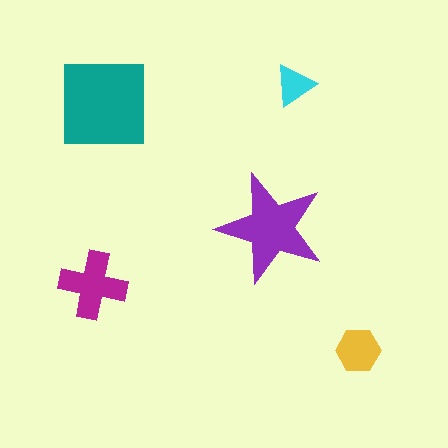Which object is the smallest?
The cyan triangle.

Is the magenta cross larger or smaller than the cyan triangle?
Larger.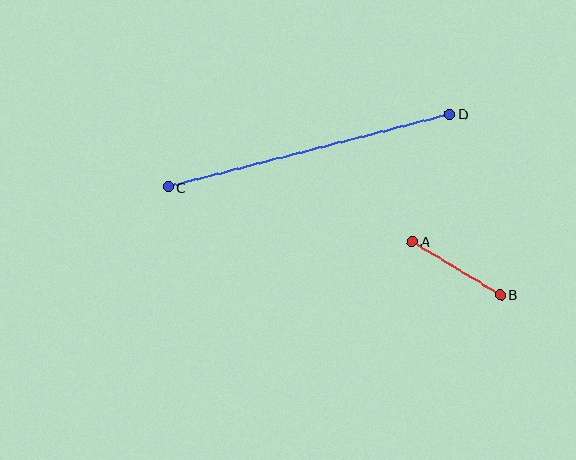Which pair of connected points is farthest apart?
Points C and D are farthest apart.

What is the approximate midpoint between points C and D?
The midpoint is at approximately (309, 150) pixels.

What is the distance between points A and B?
The distance is approximately 103 pixels.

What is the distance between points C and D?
The distance is approximately 290 pixels.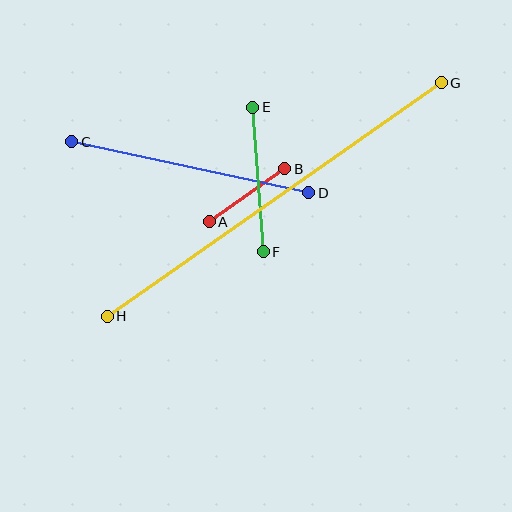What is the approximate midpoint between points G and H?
The midpoint is at approximately (274, 199) pixels.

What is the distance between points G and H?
The distance is approximately 407 pixels.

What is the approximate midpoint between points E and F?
The midpoint is at approximately (258, 179) pixels.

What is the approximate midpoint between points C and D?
The midpoint is at approximately (190, 167) pixels.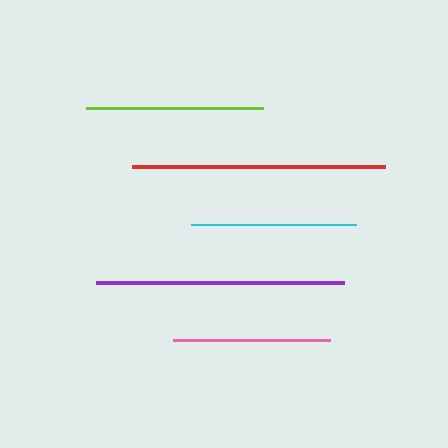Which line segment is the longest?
The red line is the longest at approximately 253 pixels.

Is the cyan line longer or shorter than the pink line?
The cyan line is longer than the pink line.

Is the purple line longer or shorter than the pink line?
The purple line is longer than the pink line.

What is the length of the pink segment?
The pink segment is approximately 157 pixels long.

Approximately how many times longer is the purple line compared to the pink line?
The purple line is approximately 1.6 times the length of the pink line.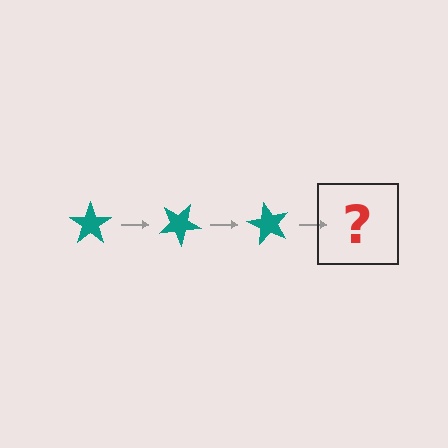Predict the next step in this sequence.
The next step is a teal star rotated 90 degrees.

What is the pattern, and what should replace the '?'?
The pattern is that the star rotates 30 degrees each step. The '?' should be a teal star rotated 90 degrees.